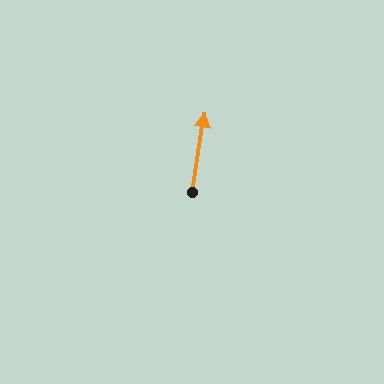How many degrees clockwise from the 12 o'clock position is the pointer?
Approximately 9 degrees.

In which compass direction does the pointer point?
North.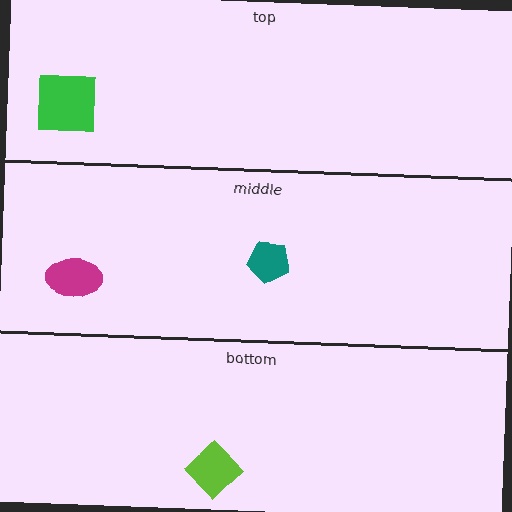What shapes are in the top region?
The green square.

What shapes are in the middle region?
The teal pentagon, the magenta ellipse.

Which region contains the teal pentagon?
The middle region.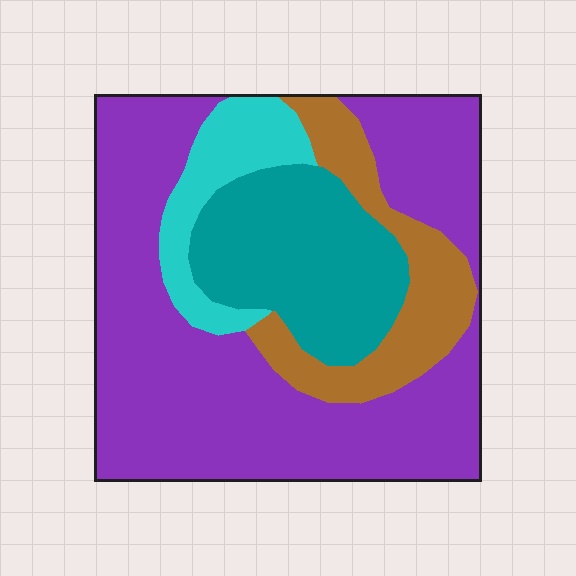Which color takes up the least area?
Cyan, at roughly 10%.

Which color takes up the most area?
Purple, at roughly 55%.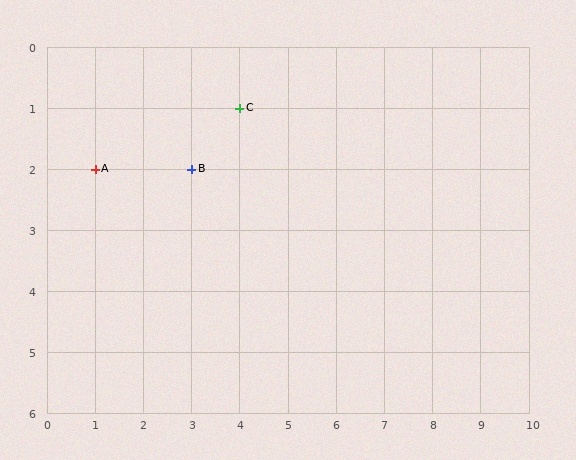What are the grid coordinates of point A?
Point A is at grid coordinates (1, 2).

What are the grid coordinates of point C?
Point C is at grid coordinates (4, 1).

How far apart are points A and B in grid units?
Points A and B are 2 columns apart.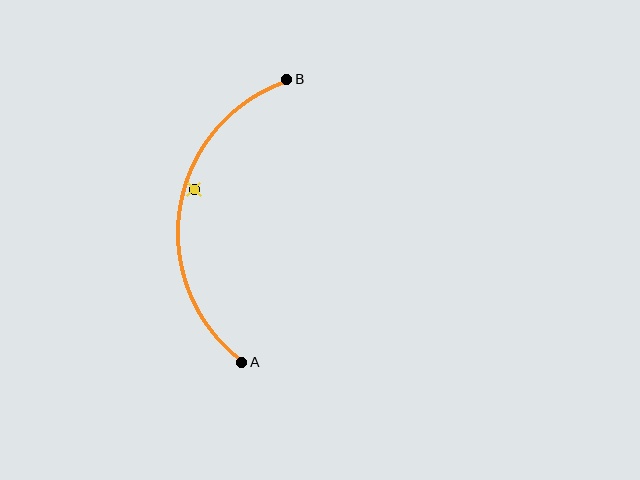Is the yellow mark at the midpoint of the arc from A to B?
No — the yellow mark does not lie on the arc at all. It sits slightly inside the curve.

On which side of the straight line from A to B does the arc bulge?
The arc bulges to the left of the straight line connecting A and B.